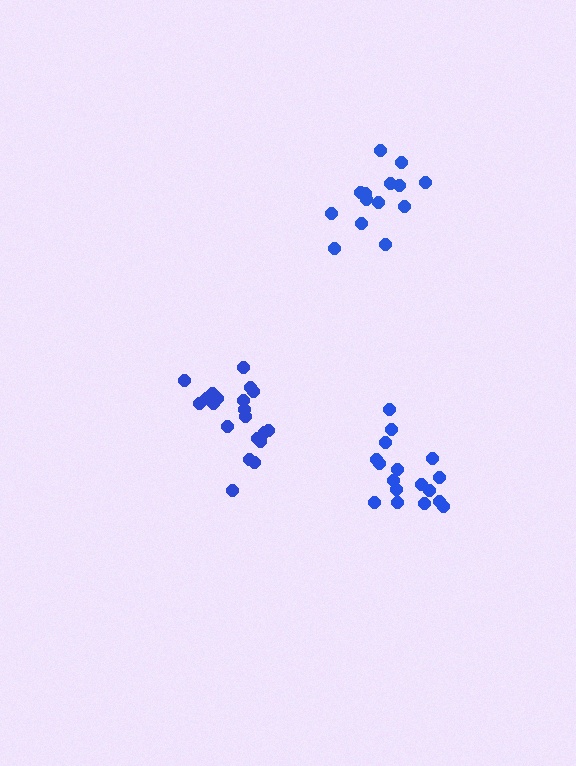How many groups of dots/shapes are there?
There are 3 groups.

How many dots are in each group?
Group 1: 17 dots, Group 2: 20 dots, Group 3: 14 dots (51 total).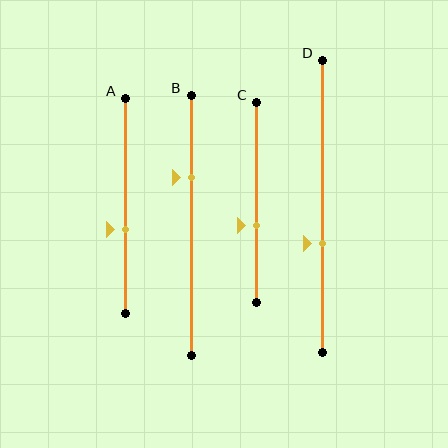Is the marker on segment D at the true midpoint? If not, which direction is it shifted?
No, the marker on segment D is shifted downward by about 12% of the segment length.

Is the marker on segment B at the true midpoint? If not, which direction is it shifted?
No, the marker on segment B is shifted upward by about 19% of the segment length.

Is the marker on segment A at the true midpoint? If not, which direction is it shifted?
No, the marker on segment A is shifted downward by about 11% of the segment length.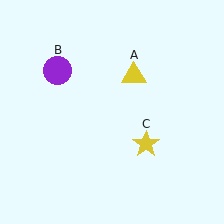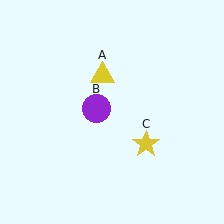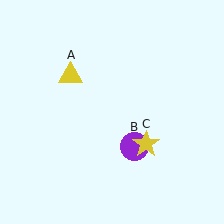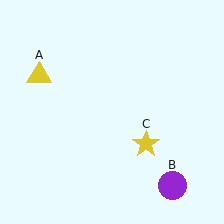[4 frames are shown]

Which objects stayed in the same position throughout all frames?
Yellow star (object C) remained stationary.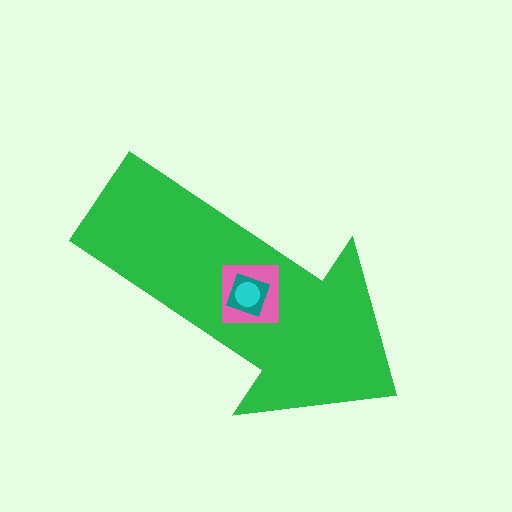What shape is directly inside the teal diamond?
The cyan circle.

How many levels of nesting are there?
4.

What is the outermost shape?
The green arrow.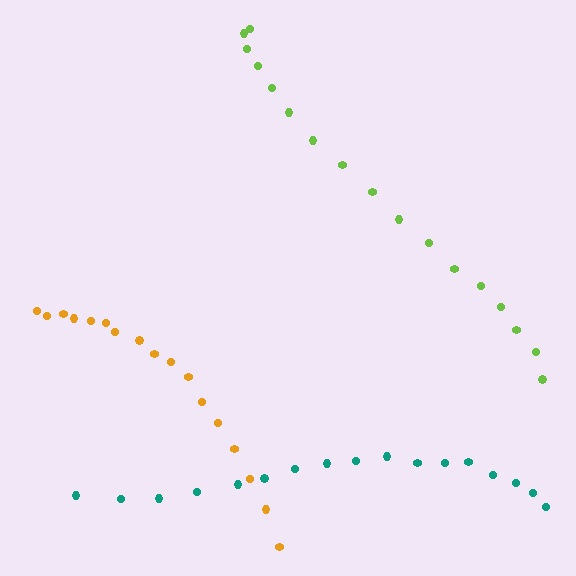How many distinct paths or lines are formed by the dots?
There are 3 distinct paths.